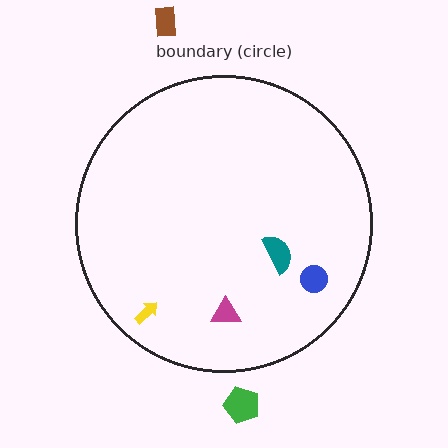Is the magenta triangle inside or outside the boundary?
Inside.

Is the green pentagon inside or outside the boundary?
Outside.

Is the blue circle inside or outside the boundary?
Inside.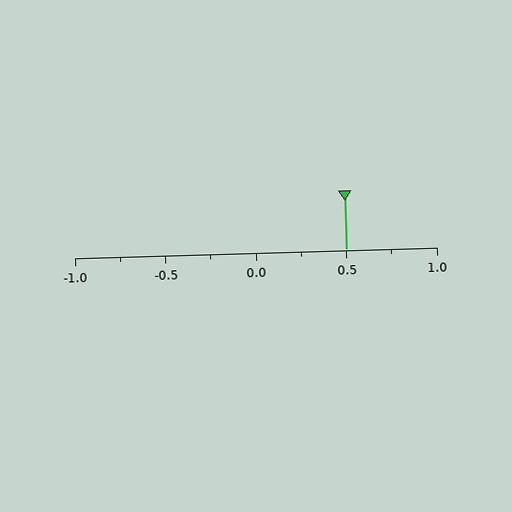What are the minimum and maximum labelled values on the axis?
The axis runs from -1.0 to 1.0.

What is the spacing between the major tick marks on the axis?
The major ticks are spaced 0.5 apart.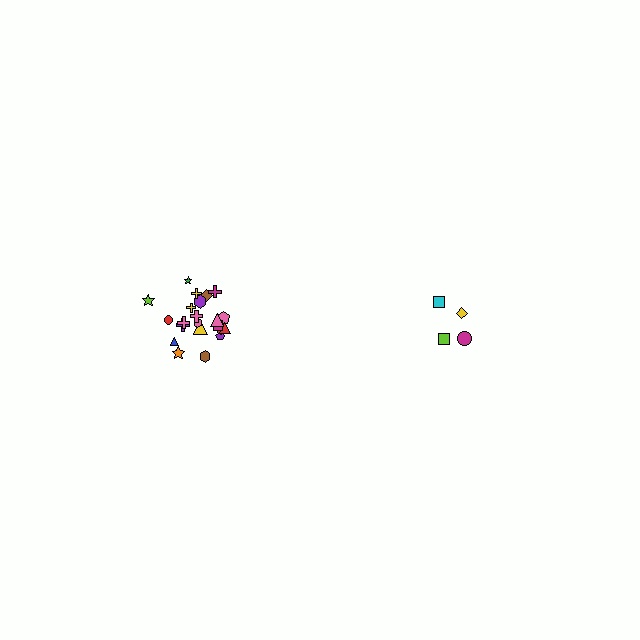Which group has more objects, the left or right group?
The left group.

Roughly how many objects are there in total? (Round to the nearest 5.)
Roughly 25 objects in total.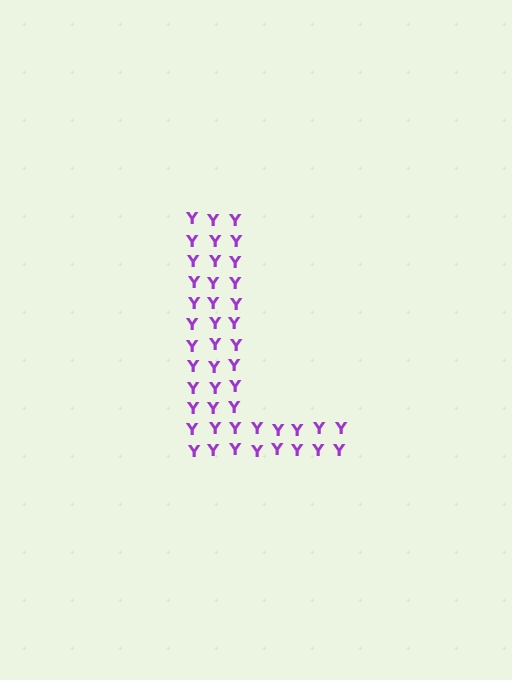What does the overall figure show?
The overall figure shows the letter L.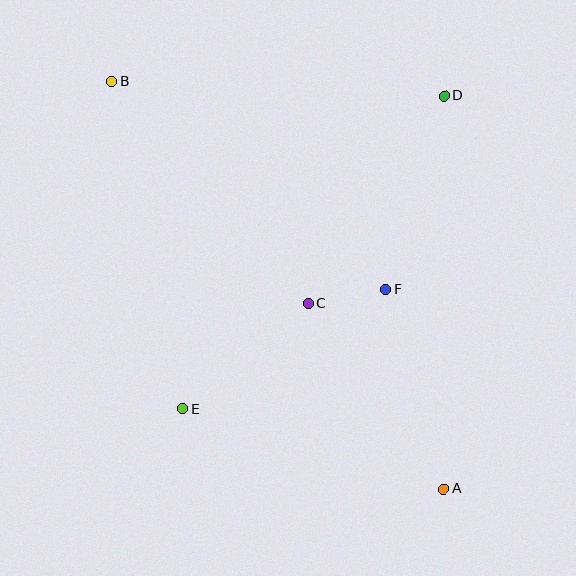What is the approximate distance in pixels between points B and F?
The distance between B and F is approximately 344 pixels.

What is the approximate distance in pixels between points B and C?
The distance between B and C is approximately 297 pixels.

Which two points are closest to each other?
Points C and F are closest to each other.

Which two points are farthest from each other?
Points A and B are farthest from each other.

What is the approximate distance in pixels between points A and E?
The distance between A and E is approximately 272 pixels.